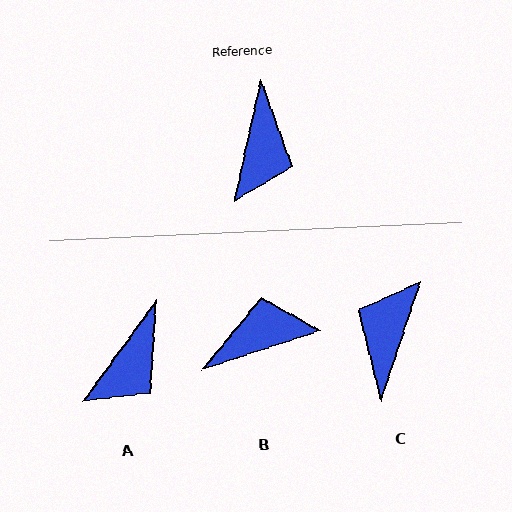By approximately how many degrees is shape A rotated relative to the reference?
Approximately 24 degrees clockwise.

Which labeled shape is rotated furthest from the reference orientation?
C, about 174 degrees away.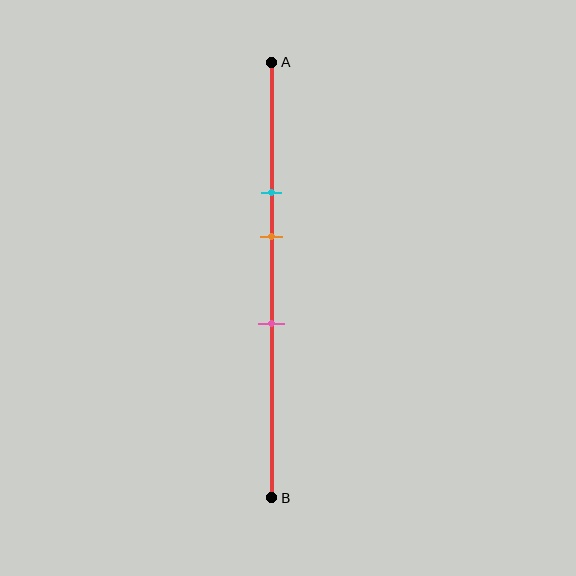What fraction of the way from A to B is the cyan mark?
The cyan mark is approximately 30% (0.3) of the way from A to B.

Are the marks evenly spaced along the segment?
Yes, the marks are approximately evenly spaced.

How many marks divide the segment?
There are 3 marks dividing the segment.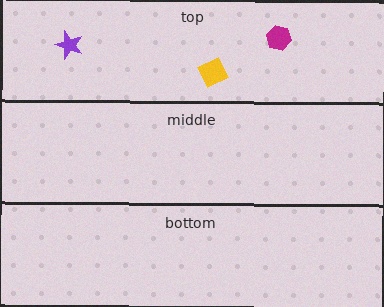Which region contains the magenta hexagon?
The top region.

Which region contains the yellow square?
The top region.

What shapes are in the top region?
The yellow square, the purple star, the magenta hexagon.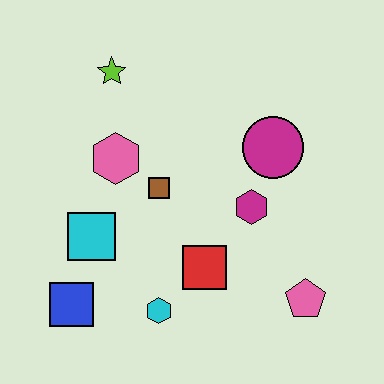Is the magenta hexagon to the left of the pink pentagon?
Yes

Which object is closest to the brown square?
The pink hexagon is closest to the brown square.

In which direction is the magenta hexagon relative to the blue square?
The magenta hexagon is to the right of the blue square.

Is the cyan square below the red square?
No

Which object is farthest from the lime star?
The pink pentagon is farthest from the lime star.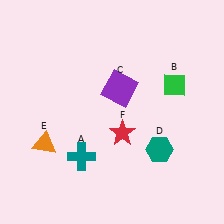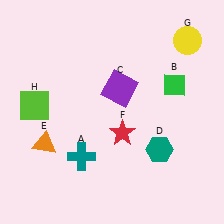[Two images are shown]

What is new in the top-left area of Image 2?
A lime square (H) was added in the top-left area of Image 2.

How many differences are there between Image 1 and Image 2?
There are 2 differences between the two images.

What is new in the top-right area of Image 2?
A yellow circle (G) was added in the top-right area of Image 2.